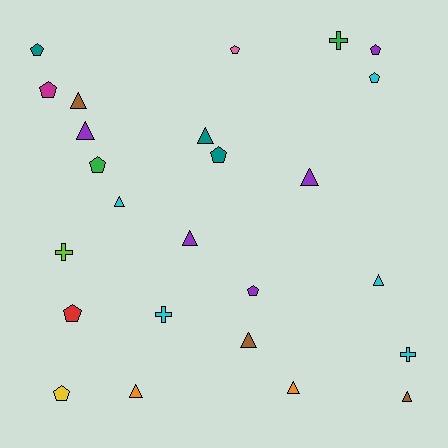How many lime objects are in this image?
There is 1 lime object.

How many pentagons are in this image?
There are 10 pentagons.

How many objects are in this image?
There are 25 objects.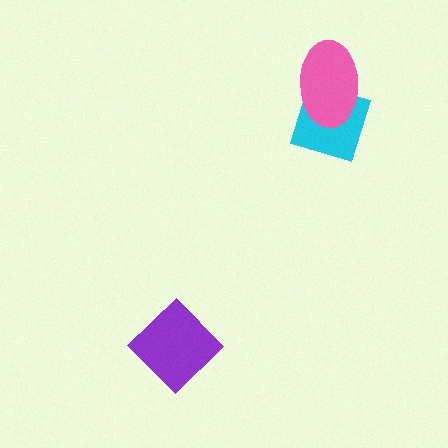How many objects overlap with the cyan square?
1 object overlaps with the cyan square.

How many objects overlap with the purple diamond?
0 objects overlap with the purple diamond.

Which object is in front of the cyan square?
The pink ellipse is in front of the cyan square.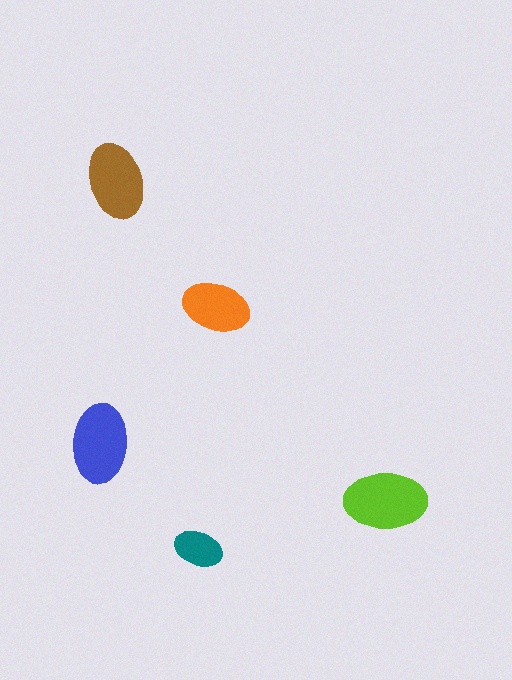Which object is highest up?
The brown ellipse is topmost.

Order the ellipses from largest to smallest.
the lime one, the blue one, the brown one, the orange one, the teal one.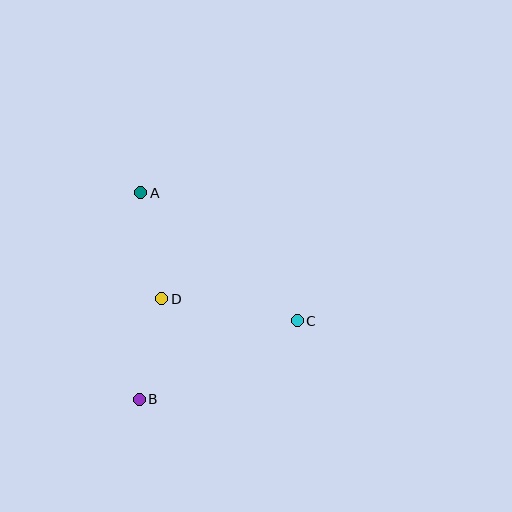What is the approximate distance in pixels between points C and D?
The distance between C and D is approximately 137 pixels.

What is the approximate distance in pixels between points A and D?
The distance between A and D is approximately 108 pixels.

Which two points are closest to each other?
Points B and D are closest to each other.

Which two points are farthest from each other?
Points A and B are farthest from each other.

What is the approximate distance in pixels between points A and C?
The distance between A and C is approximately 202 pixels.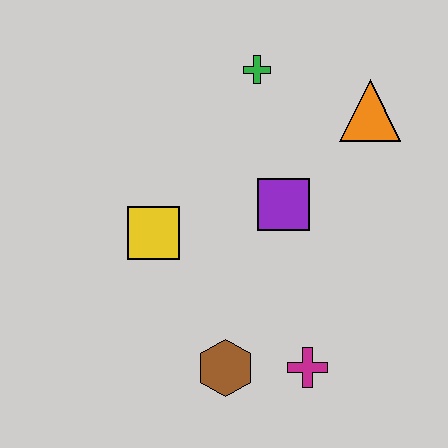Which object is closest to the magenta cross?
The brown hexagon is closest to the magenta cross.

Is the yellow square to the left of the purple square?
Yes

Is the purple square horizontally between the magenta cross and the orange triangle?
No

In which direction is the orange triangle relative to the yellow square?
The orange triangle is to the right of the yellow square.